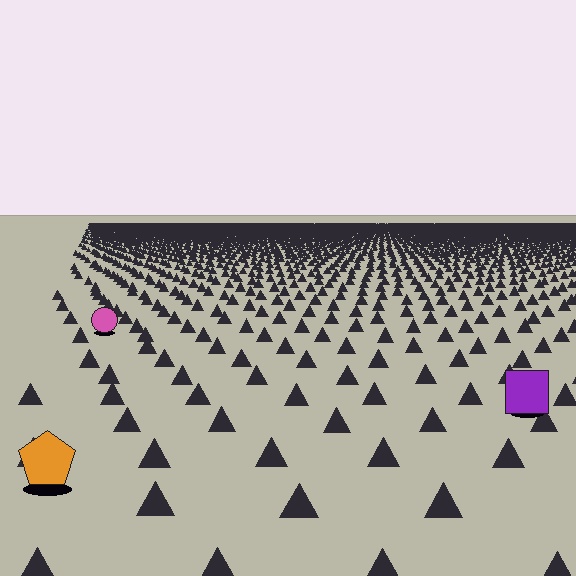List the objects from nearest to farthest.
From nearest to farthest: the orange pentagon, the purple square, the pink circle.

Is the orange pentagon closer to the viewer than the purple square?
Yes. The orange pentagon is closer — you can tell from the texture gradient: the ground texture is coarser near it.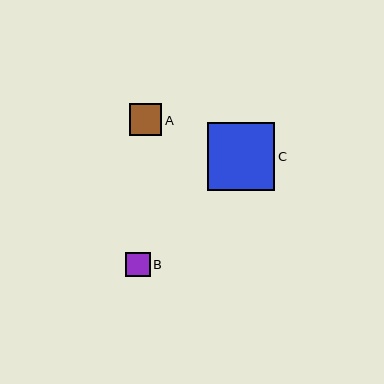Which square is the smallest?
Square B is the smallest with a size of approximately 25 pixels.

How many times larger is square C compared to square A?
Square C is approximately 2.1 times the size of square A.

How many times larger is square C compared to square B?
Square C is approximately 2.7 times the size of square B.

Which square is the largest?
Square C is the largest with a size of approximately 67 pixels.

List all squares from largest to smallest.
From largest to smallest: C, A, B.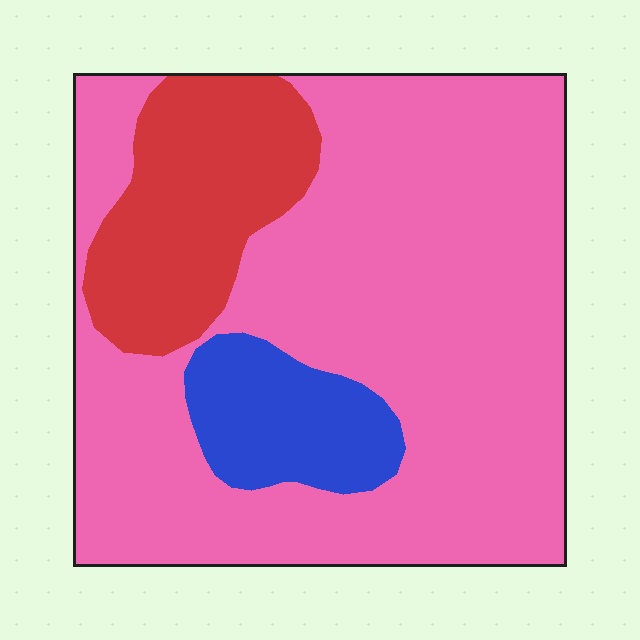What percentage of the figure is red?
Red takes up about one sixth (1/6) of the figure.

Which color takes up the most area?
Pink, at roughly 70%.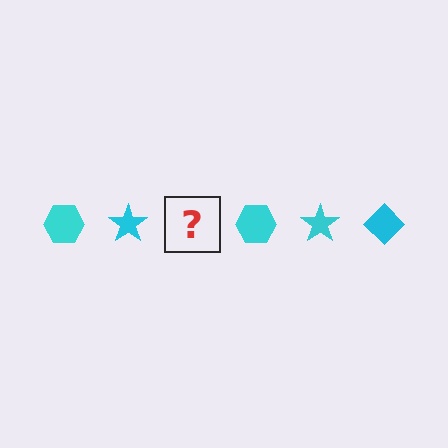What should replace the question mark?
The question mark should be replaced with a cyan diamond.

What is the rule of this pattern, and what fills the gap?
The rule is that the pattern cycles through hexagon, star, diamond shapes in cyan. The gap should be filled with a cyan diamond.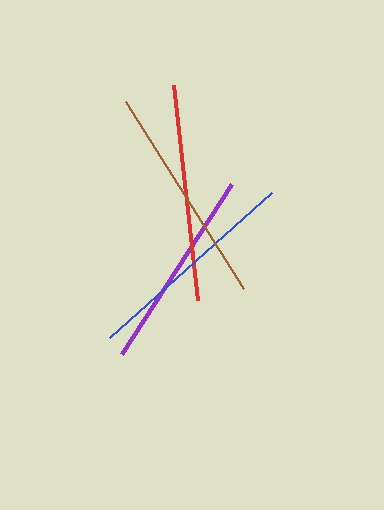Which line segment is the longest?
The brown line is the longest at approximately 221 pixels.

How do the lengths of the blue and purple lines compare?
The blue and purple lines are approximately the same length.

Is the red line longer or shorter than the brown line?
The brown line is longer than the red line.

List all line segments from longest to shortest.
From longest to shortest: brown, blue, red, purple.